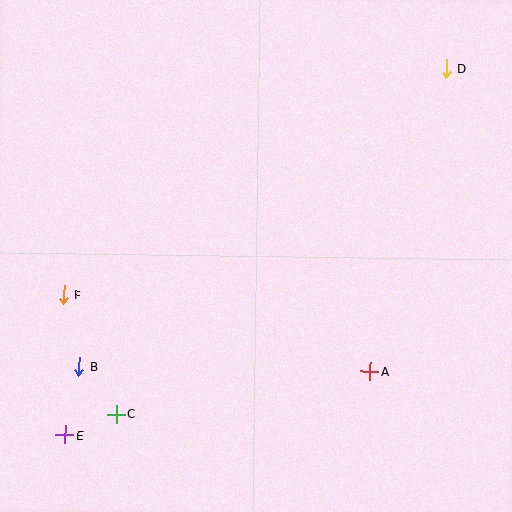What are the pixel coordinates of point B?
Point B is at (79, 366).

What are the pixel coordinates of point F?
Point F is at (64, 295).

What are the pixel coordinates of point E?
Point E is at (65, 435).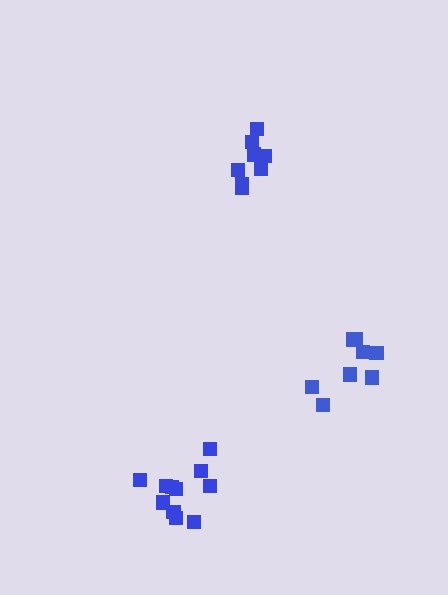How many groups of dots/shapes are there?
There are 3 groups.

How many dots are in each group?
Group 1: 8 dots, Group 2: 11 dots, Group 3: 8 dots (27 total).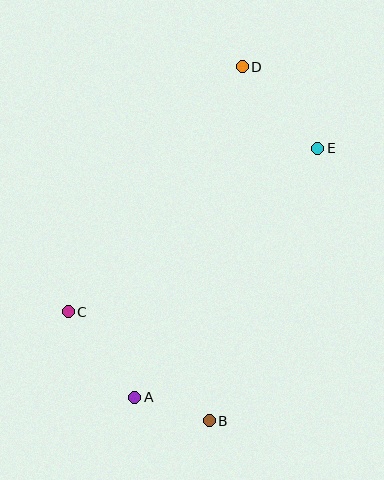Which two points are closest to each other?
Points A and B are closest to each other.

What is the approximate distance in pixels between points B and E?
The distance between B and E is approximately 293 pixels.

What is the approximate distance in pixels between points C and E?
The distance between C and E is approximately 298 pixels.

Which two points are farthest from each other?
Points B and D are farthest from each other.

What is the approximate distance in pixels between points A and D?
The distance between A and D is approximately 348 pixels.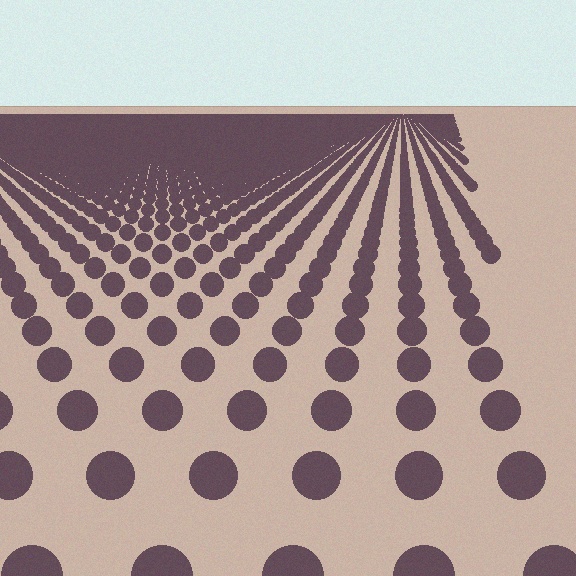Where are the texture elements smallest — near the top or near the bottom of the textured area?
Near the top.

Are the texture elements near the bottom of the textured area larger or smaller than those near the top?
Larger. Near the bottom, elements are closer to the viewer and appear at a bigger on-screen size.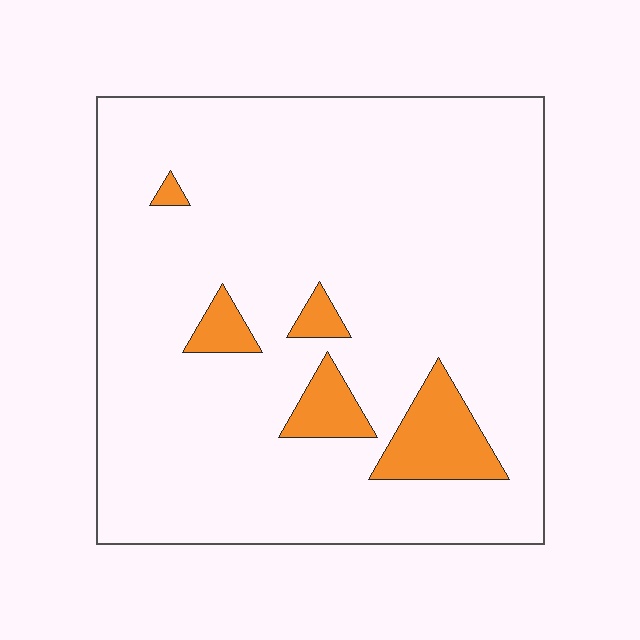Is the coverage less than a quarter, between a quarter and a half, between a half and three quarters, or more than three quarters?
Less than a quarter.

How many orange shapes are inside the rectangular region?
5.